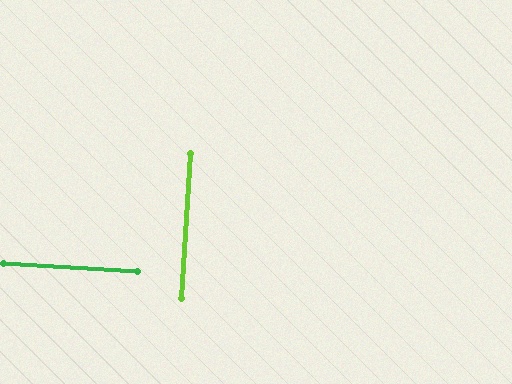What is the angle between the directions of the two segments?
Approximately 90 degrees.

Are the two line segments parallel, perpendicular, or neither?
Perpendicular — they meet at approximately 90°.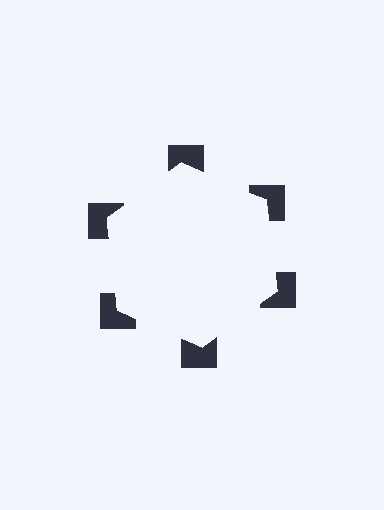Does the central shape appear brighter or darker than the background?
It typically appears slightly brighter than the background, even though no actual brightness change is drawn.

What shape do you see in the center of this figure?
An illusory hexagon — its edges are inferred from the aligned wedge cuts in the notched squares, not physically drawn.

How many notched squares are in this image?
There are 6 — one at each vertex of the illusory hexagon.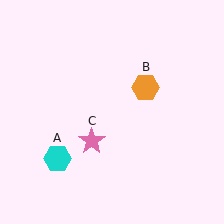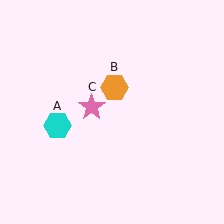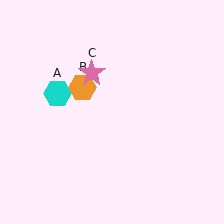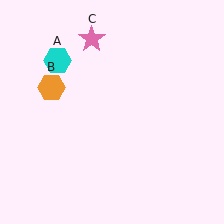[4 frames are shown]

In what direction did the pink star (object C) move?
The pink star (object C) moved up.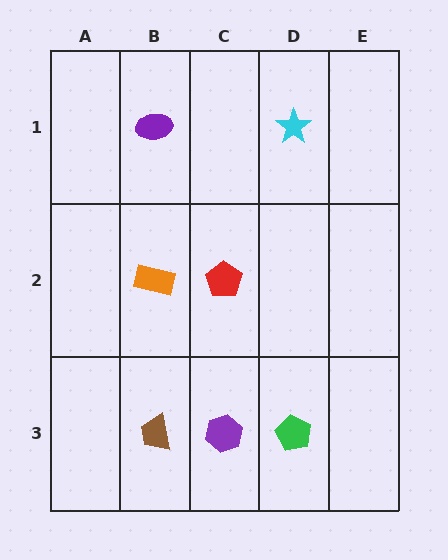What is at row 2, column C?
A red pentagon.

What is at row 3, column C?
A purple hexagon.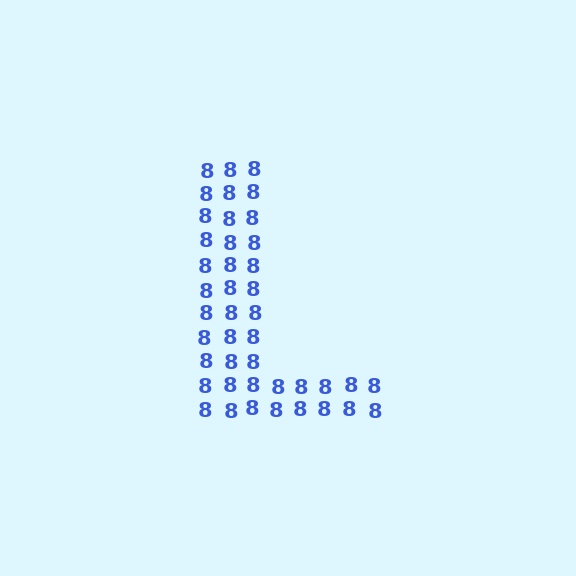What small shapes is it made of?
It is made of small digit 8's.